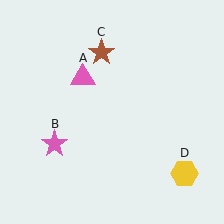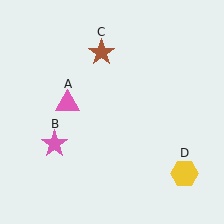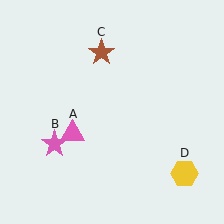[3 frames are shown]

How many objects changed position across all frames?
1 object changed position: pink triangle (object A).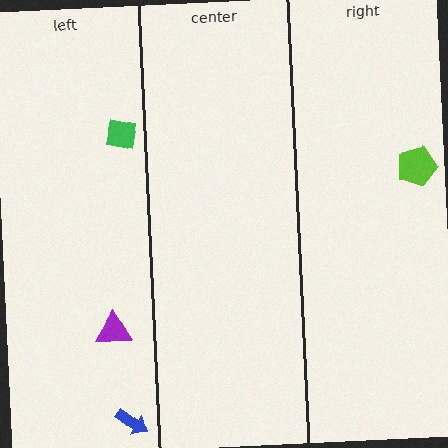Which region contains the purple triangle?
The left region.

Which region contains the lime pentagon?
The right region.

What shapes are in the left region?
The green square, the blue arrow, the purple triangle.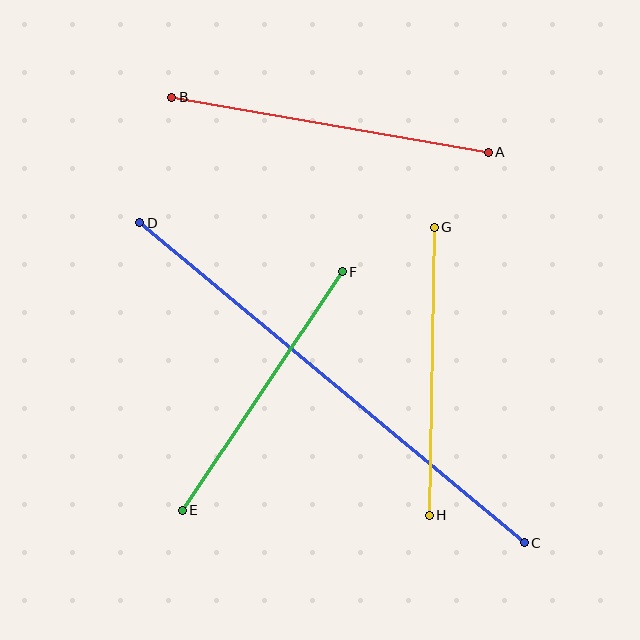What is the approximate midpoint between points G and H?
The midpoint is at approximately (432, 371) pixels.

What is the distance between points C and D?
The distance is approximately 500 pixels.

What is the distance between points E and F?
The distance is approximately 287 pixels.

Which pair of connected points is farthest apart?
Points C and D are farthest apart.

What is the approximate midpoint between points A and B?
The midpoint is at approximately (330, 125) pixels.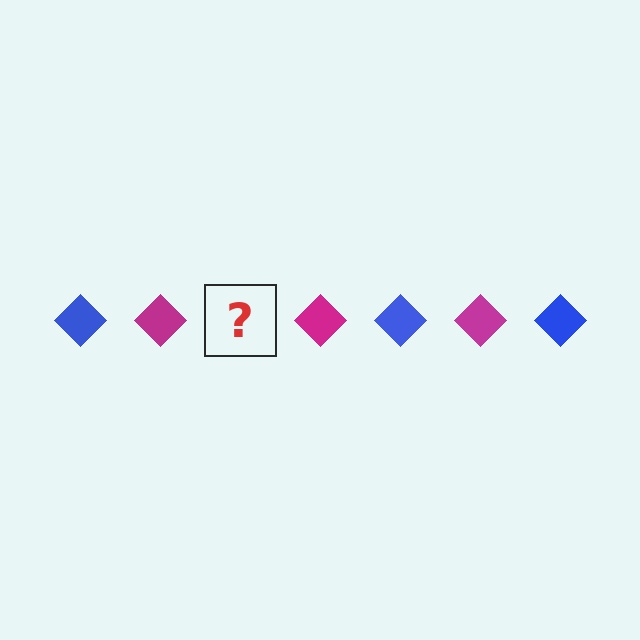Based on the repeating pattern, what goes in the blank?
The blank should be a blue diamond.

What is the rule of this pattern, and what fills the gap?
The rule is that the pattern cycles through blue, magenta diamonds. The gap should be filled with a blue diamond.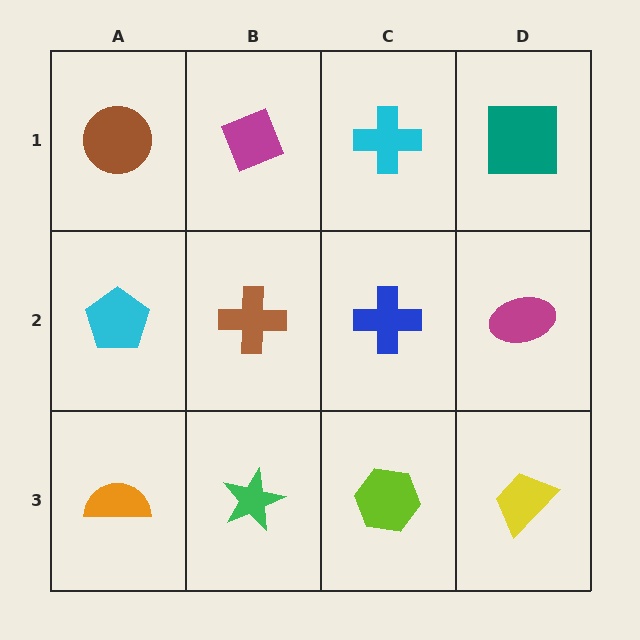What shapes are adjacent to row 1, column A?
A cyan pentagon (row 2, column A), a magenta diamond (row 1, column B).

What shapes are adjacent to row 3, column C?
A blue cross (row 2, column C), a green star (row 3, column B), a yellow trapezoid (row 3, column D).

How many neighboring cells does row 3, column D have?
2.